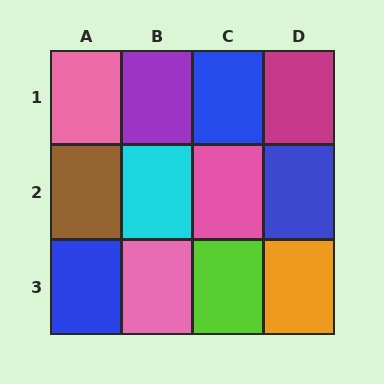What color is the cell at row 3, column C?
Lime.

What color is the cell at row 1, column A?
Pink.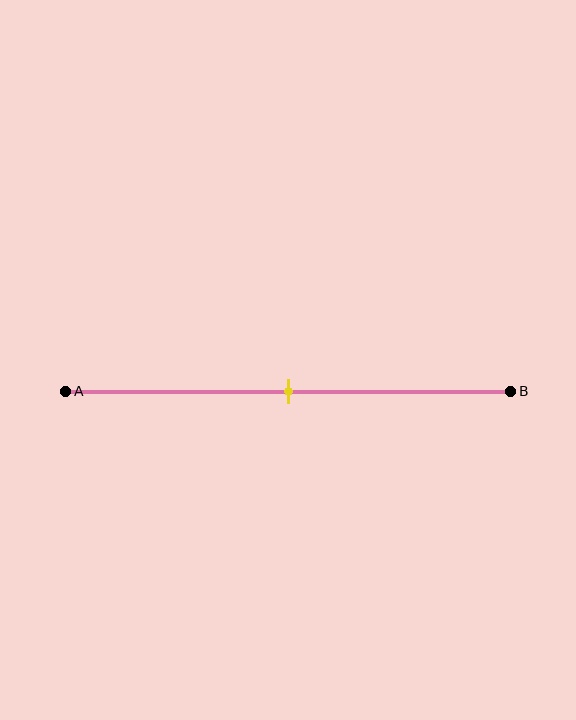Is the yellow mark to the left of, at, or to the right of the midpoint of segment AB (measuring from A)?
The yellow mark is approximately at the midpoint of segment AB.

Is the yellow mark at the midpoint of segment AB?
Yes, the mark is approximately at the midpoint.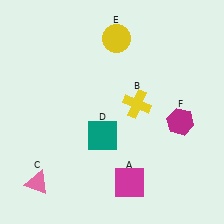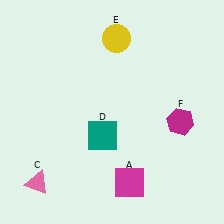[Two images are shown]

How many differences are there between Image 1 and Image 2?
There is 1 difference between the two images.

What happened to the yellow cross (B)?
The yellow cross (B) was removed in Image 2. It was in the top-right area of Image 1.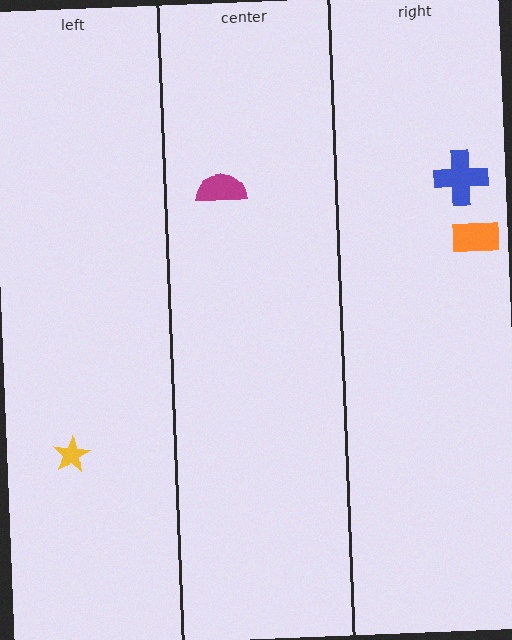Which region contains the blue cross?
The right region.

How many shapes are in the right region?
2.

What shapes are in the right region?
The blue cross, the orange rectangle.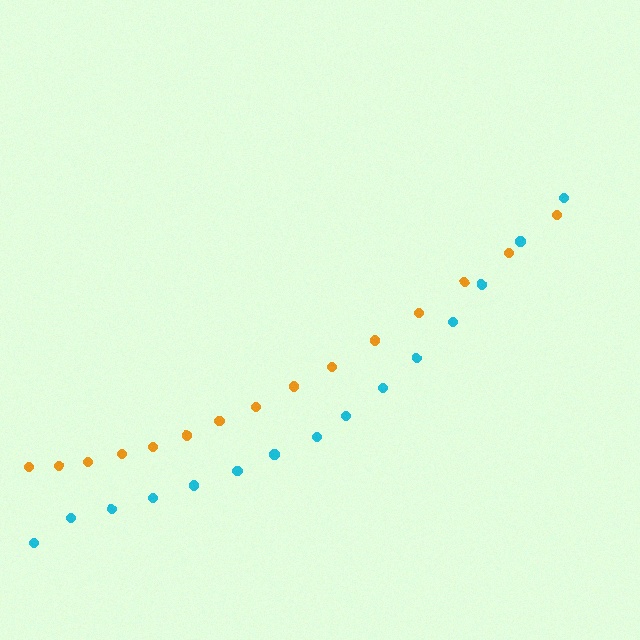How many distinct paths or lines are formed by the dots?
There are 2 distinct paths.